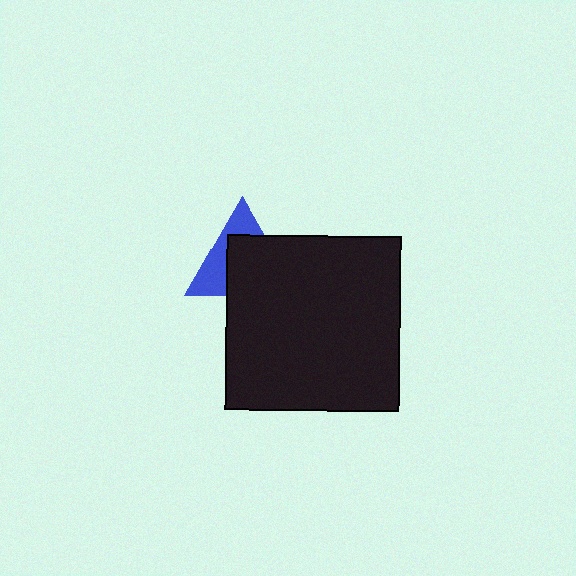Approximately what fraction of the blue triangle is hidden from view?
Roughly 59% of the blue triangle is hidden behind the black square.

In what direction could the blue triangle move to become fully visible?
The blue triangle could move toward the upper-left. That would shift it out from behind the black square entirely.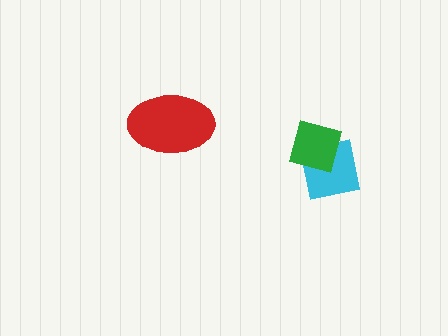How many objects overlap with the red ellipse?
0 objects overlap with the red ellipse.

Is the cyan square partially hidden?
Yes, it is partially covered by another shape.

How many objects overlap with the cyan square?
1 object overlaps with the cyan square.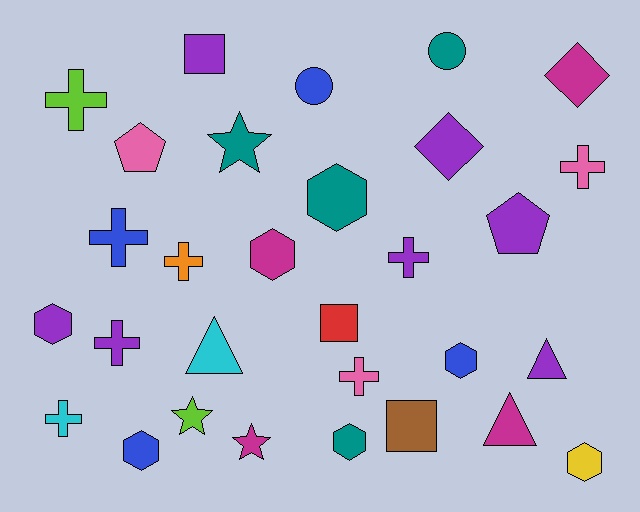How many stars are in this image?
There are 3 stars.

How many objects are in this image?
There are 30 objects.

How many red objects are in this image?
There is 1 red object.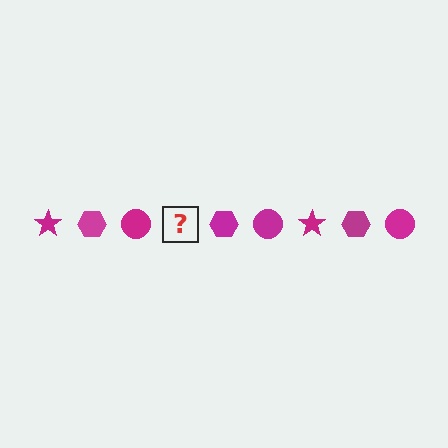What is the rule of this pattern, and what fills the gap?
The rule is that the pattern cycles through star, hexagon, circle shapes in magenta. The gap should be filled with a magenta star.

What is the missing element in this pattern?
The missing element is a magenta star.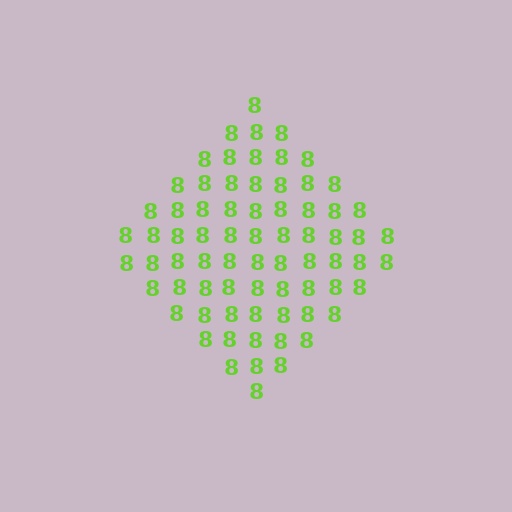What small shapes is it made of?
It is made of small digit 8's.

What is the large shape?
The large shape is a diamond.